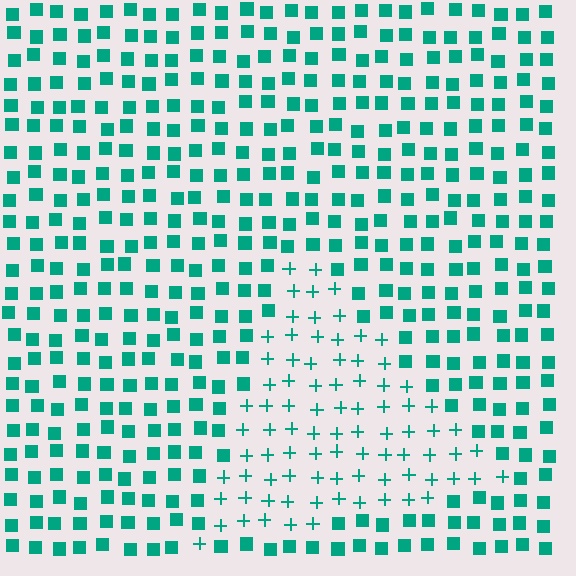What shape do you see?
I see a triangle.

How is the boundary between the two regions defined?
The boundary is defined by a change in element shape: plus signs inside vs. squares outside. All elements share the same color and spacing.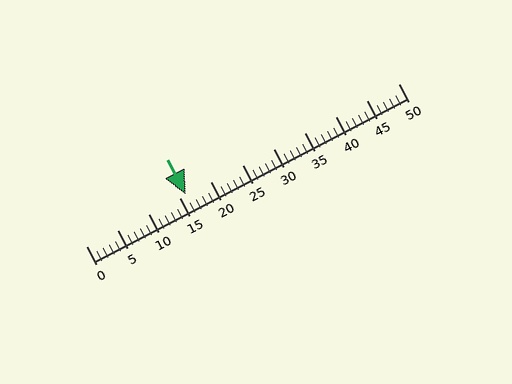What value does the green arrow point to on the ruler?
The green arrow points to approximately 16.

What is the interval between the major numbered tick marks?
The major tick marks are spaced 5 units apart.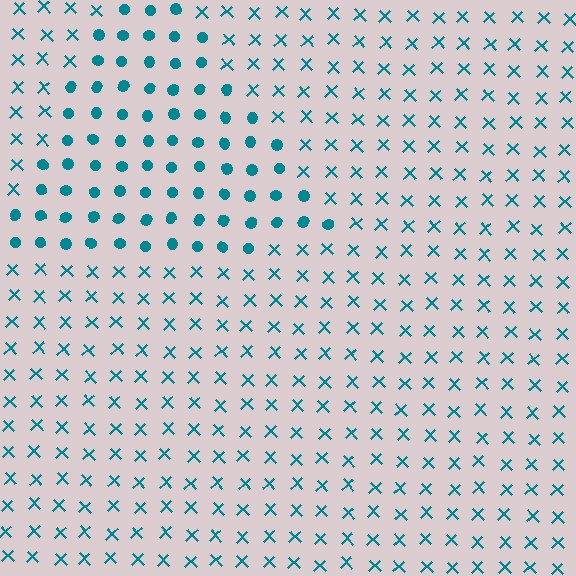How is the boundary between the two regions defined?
The boundary is defined by a change in element shape: circles inside vs. X marks outside. All elements share the same color and spacing.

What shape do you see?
I see a triangle.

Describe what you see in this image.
The image is filled with small teal elements arranged in a uniform grid. A triangle-shaped region contains circles, while the surrounding area contains X marks. The boundary is defined purely by the change in element shape.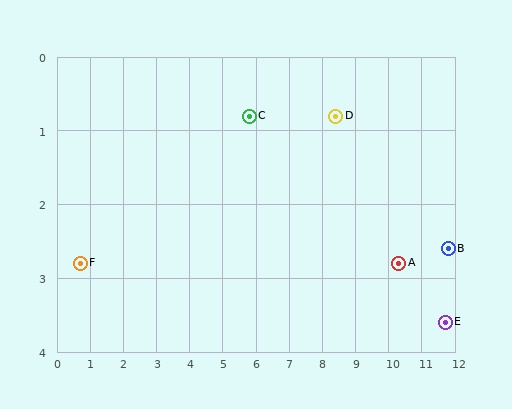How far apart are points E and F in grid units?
Points E and F are about 11.0 grid units apart.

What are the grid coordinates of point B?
Point B is at approximately (11.8, 2.6).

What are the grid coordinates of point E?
Point E is at approximately (11.7, 3.6).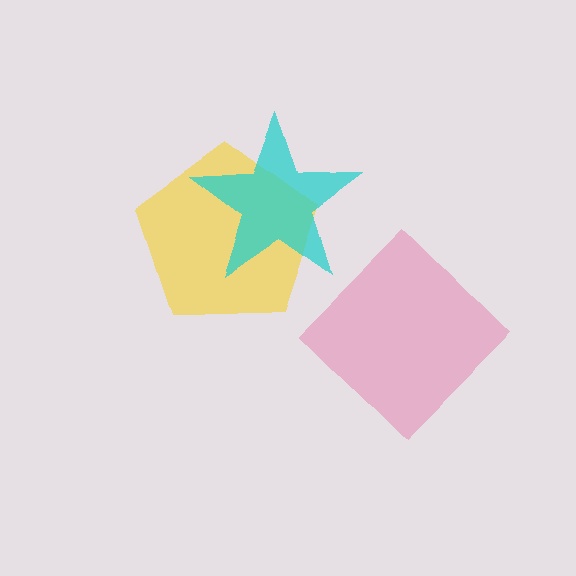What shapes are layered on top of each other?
The layered shapes are: a yellow pentagon, a cyan star, a pink diamond.